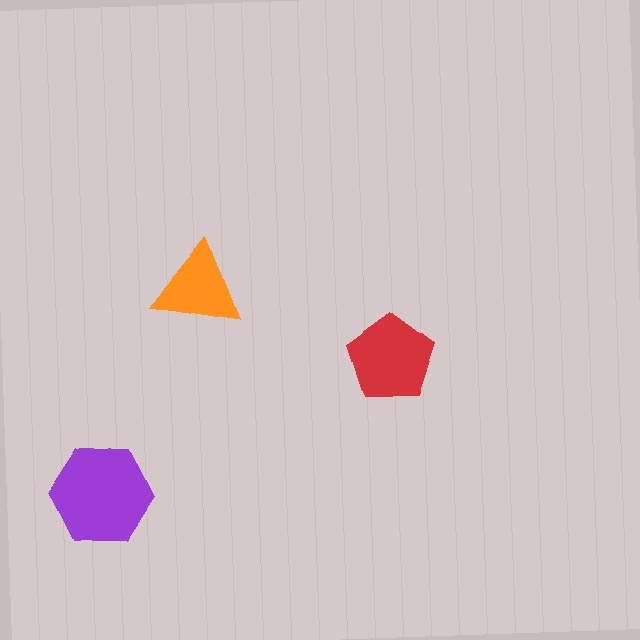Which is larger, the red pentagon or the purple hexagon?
The purple hexagon.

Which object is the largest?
The purple hexagon.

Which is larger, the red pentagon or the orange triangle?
The red pentagon.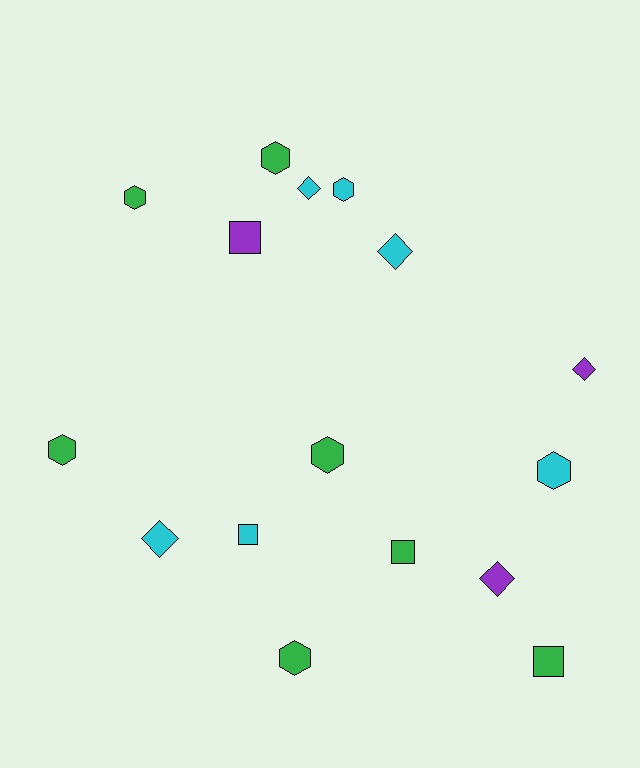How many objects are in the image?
There are 16 objects.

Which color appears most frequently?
Green, with 7 objects.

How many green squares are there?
There are 2 green squares.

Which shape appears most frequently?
Hexagon, with 7 objects.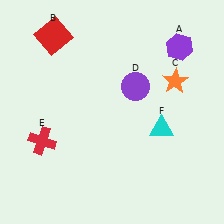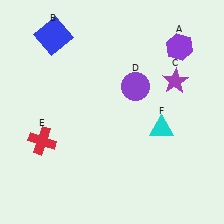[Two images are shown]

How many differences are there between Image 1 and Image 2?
There are 2 differences between the two images.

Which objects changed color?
B changed from red to blue. C changed from orange to purple.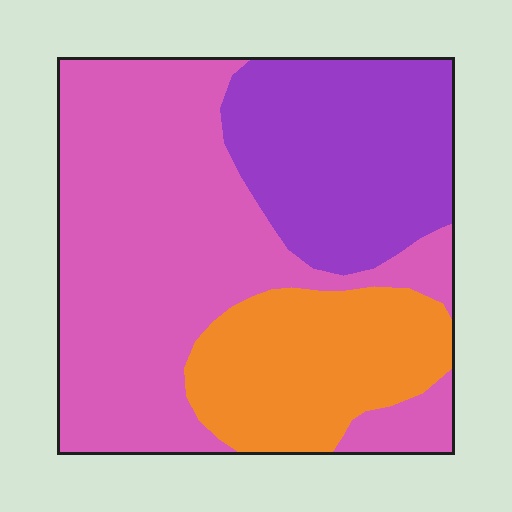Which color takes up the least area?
Orange, at roughly 20%.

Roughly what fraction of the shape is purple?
Purple covers 27% of the shape.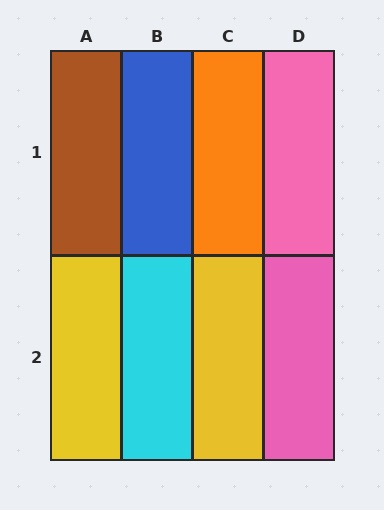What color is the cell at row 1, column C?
Orange.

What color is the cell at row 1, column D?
Pink.